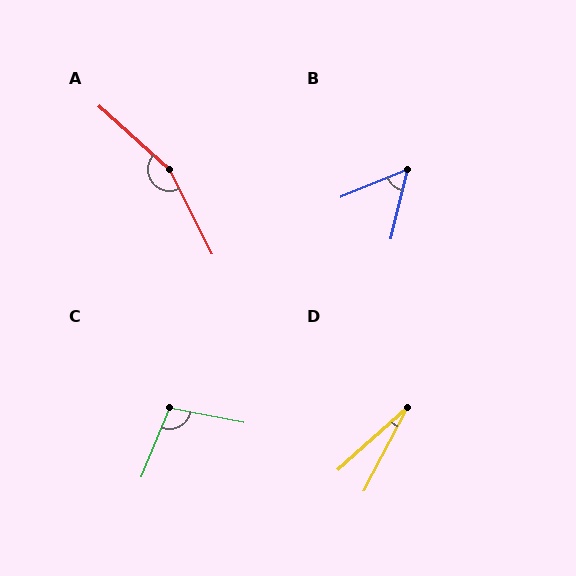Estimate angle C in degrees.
Approximately 101 degrees.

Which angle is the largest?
A, at approximately 159 degrees.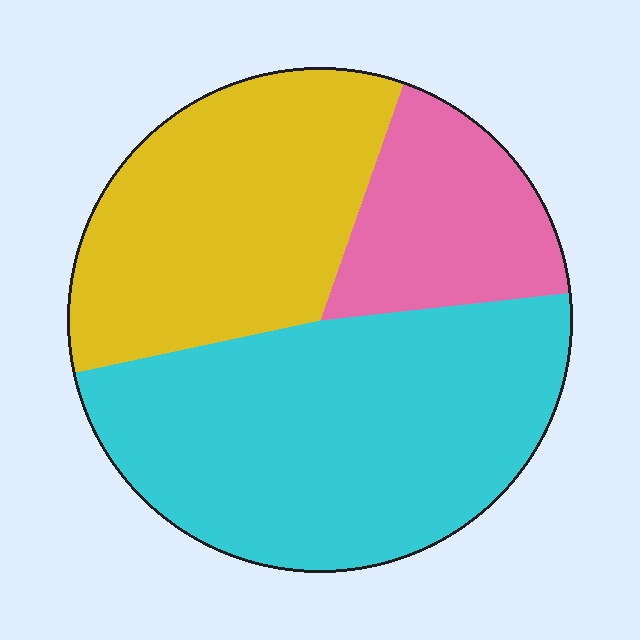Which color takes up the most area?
Cyan, at roughly 50%.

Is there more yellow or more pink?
Yellow.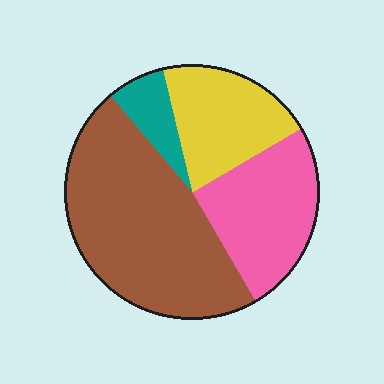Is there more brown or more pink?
Brown.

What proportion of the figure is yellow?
Yellow takes up about one fifth (1/5) of the figure.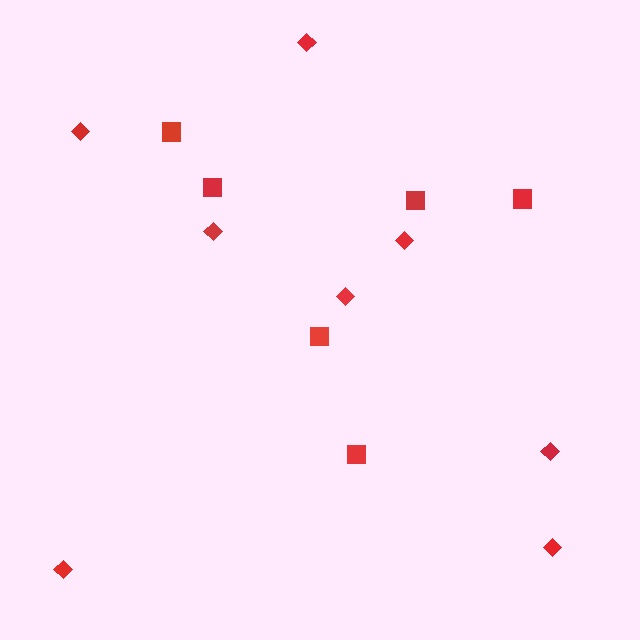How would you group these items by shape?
There are 2 groups: one group of squares (6) and one group of diamonds (8).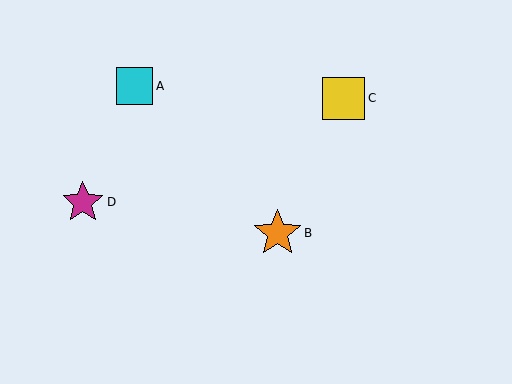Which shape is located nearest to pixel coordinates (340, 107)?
The yellow square (labeled C) at (344, 98) is nearest to that location.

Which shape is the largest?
The orange star (labeled B) is the largest.